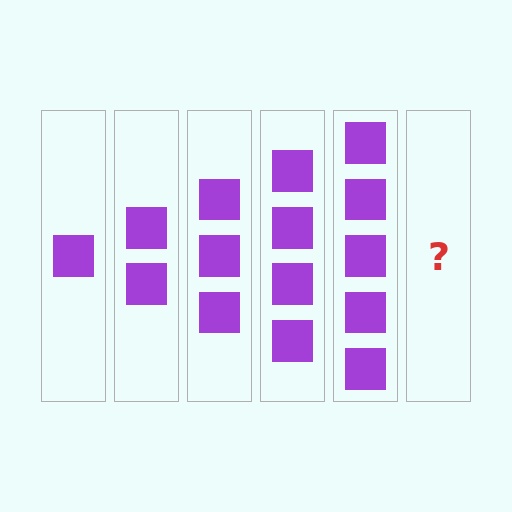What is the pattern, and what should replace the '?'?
The pattern is that each step adds one more square. The '?' should be 6 squares.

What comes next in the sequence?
The next element should be 6 squares.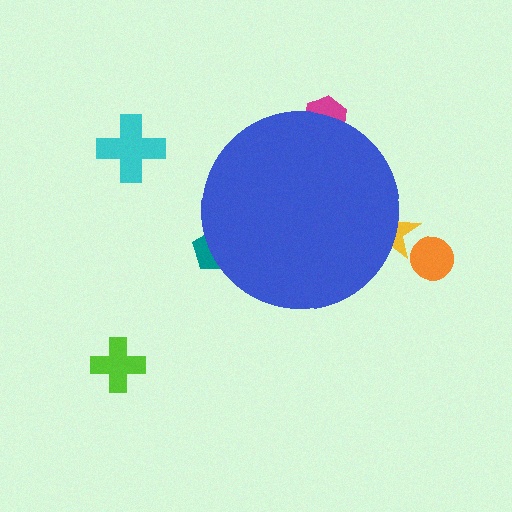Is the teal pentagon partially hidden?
Yes, the teal pentagon is partially hidden behind the blue circle.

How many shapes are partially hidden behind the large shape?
3 shapes are partially hidden.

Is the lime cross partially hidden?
No, the lime cross is fully visible.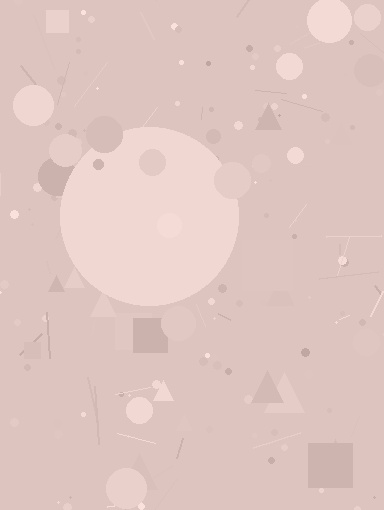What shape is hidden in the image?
A circle is hidden in the image.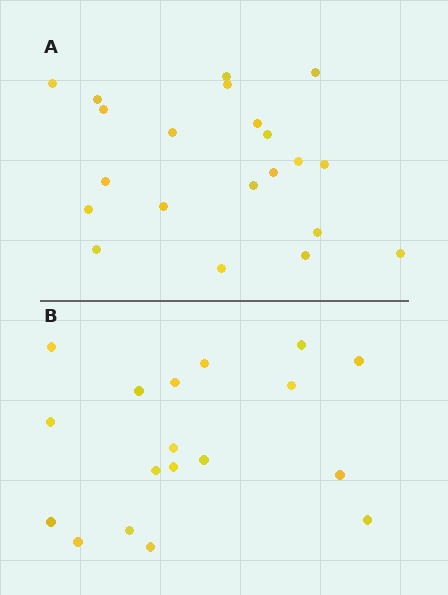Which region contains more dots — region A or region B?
Region A (the top region) has more dots.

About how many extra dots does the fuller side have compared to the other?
Region A has just a few more — roughly 2 or 3 more dots than region B.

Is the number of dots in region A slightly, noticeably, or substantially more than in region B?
Region A has only slightly more — the two regions are fairly close. The ratio is roughly 1.2 to 1.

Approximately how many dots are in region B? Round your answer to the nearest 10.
About 20 dots. (The exact count is 18, which rounds to 20.)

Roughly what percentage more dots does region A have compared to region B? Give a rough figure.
About 15% more.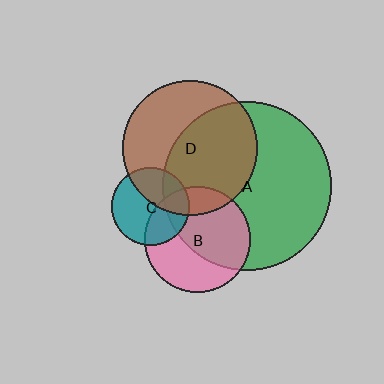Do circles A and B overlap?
Yes.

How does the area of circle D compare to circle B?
Approximately 1.6 times.